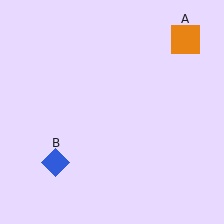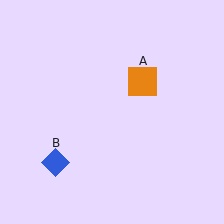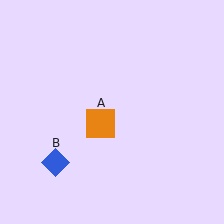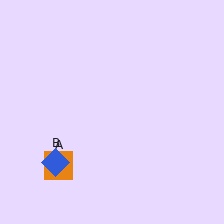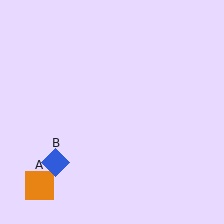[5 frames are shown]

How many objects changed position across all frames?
1 object changed position: orange square (object A).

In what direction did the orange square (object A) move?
The orange square (object A) moved down and to the left.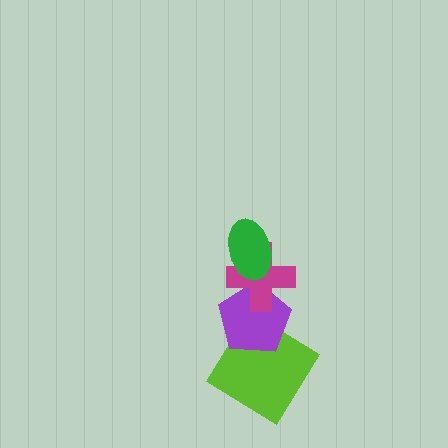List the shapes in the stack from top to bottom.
From top to bottom: the green ellipse, the magenta cross, the purple pentagon, the lime diamond.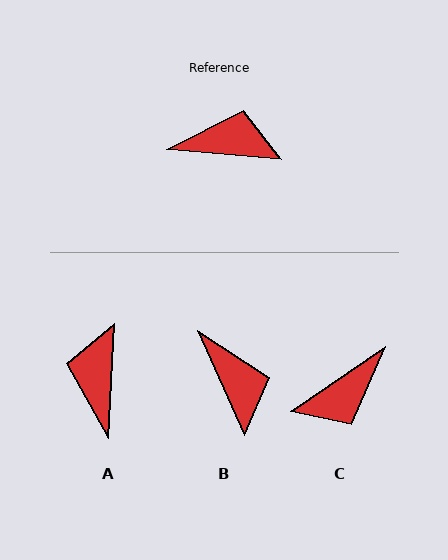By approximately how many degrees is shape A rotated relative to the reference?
Approximately 92 degrees counter-clockwise.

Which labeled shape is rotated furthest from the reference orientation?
C, about 140 degrees away.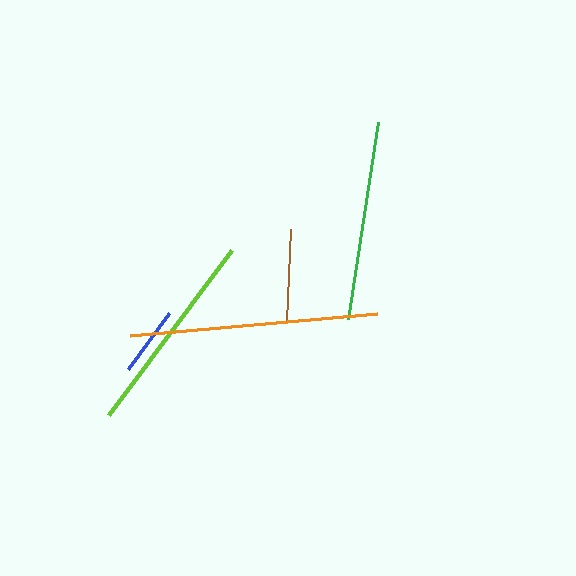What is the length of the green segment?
The green segment is approximately 200 pixels long.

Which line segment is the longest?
The orange line is the longest at approximately 248 pixels.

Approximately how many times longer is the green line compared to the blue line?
The green line is approximately 2.9 times the length of the blue line.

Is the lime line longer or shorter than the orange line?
The orange line is longer than the lime line.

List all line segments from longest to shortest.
From longest to shortest: orange, lime, green, brown, blue.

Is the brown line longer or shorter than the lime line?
The lime line is longer than the brown line.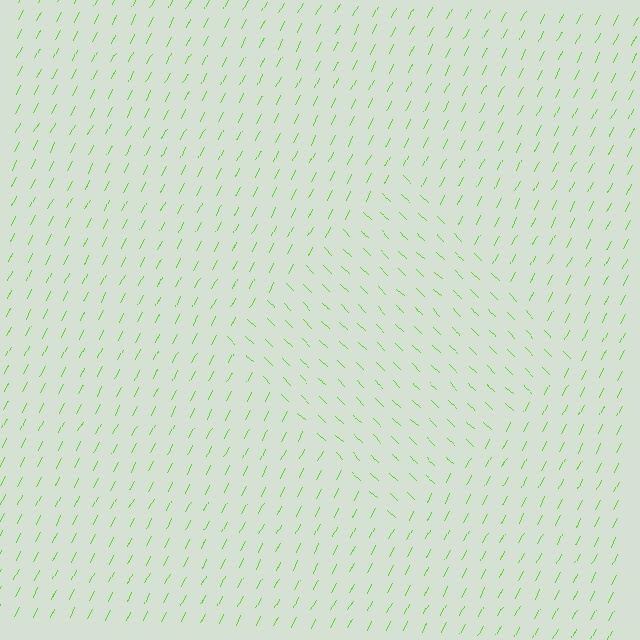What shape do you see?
I see a diamond.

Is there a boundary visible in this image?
Yes, there is a texture boundary formed by a change in line orientation.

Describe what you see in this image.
The image is filled with small lime line segments. A diamond region in the image has lines oriented differently from the surrounding lines, creating a visible texture boundary.